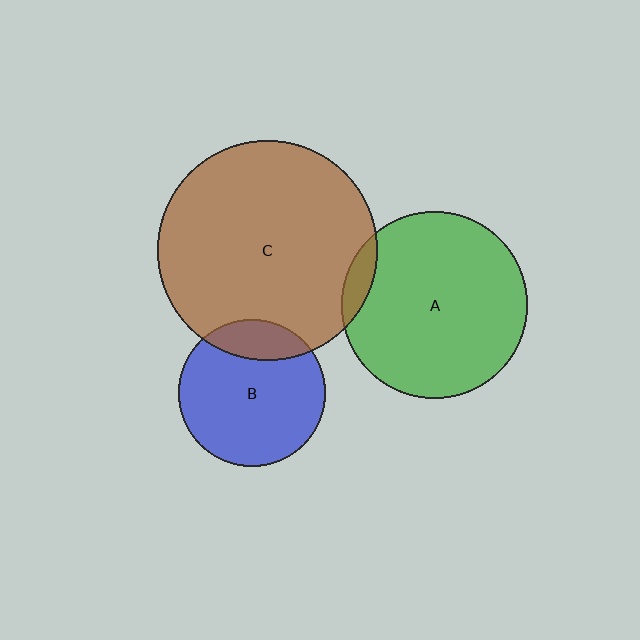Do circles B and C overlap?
Yes.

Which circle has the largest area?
Circle C (brown).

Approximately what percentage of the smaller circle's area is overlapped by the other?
Approximately 20%.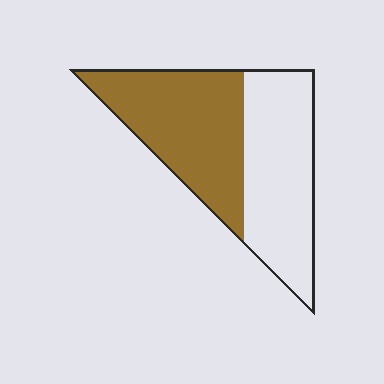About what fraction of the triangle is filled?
About one half (1/2).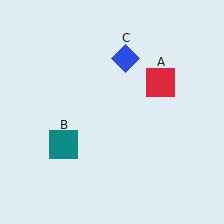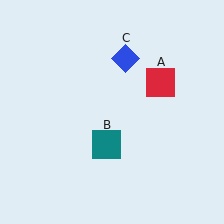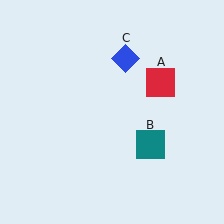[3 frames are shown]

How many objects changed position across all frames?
1 object changed position: teal square (object B).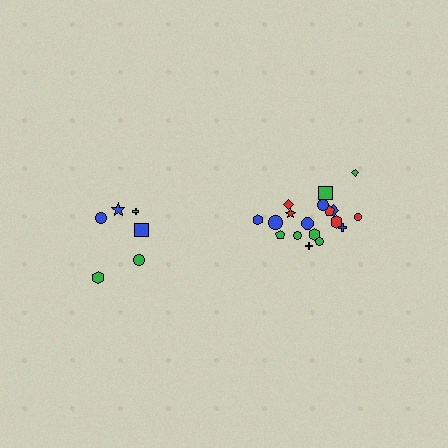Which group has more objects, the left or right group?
The right group.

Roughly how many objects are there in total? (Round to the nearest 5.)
Roughly 25 objects in total.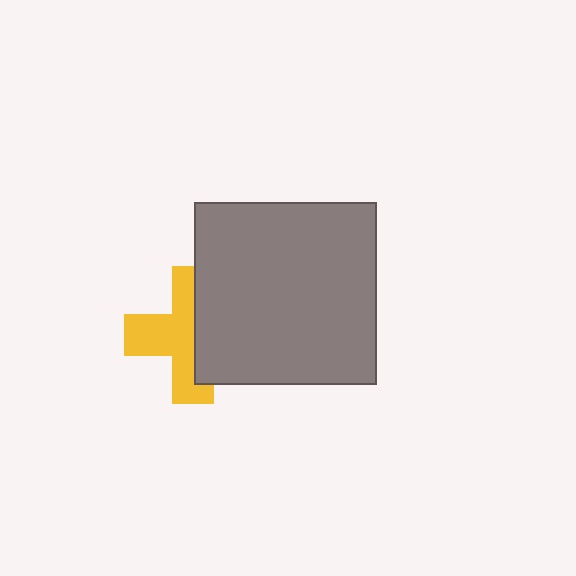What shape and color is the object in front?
The object in front is a gray square.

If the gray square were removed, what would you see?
You would see the complete yellow cross.